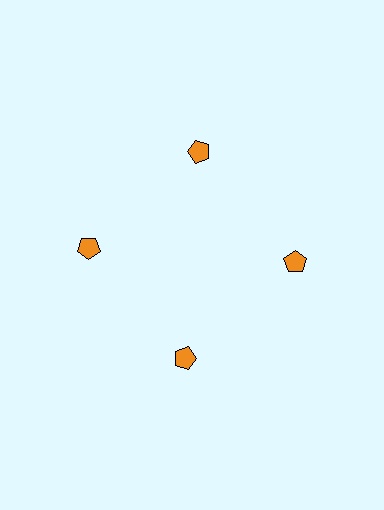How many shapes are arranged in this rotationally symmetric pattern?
There are 4 shapes, arranged in 4 groups of 1.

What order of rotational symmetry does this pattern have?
This pattern has 4-fold rotational symmetry.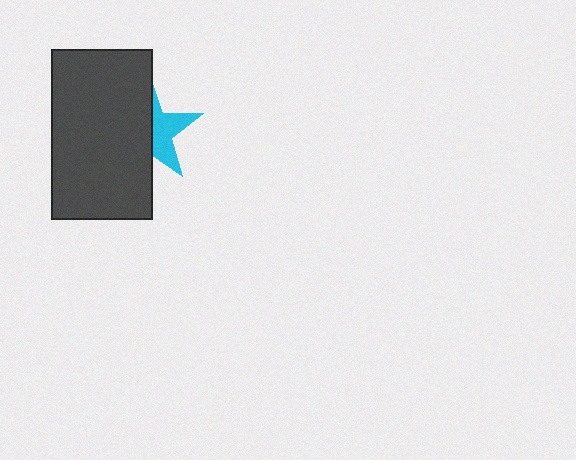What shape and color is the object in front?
The object in front is a dark gray rectangle.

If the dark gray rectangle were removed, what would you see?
You would see the complete cyan star.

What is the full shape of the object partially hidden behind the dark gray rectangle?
The partially hidden object is a cyan star.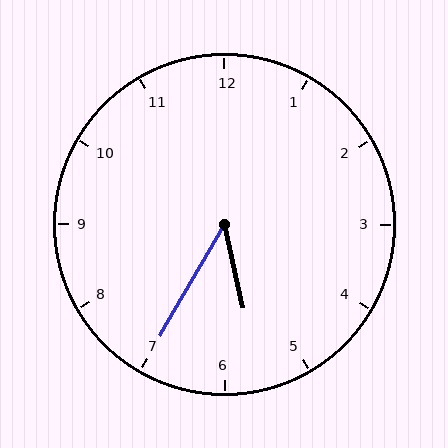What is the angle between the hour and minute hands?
Approximately 42 degrees.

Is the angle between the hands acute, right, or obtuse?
It is acute.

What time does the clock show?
5:35.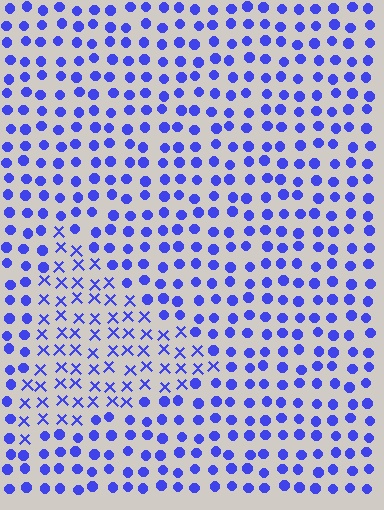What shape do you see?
I see a triangle.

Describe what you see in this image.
The image is filled with small blue elements arranged in a uniform grid. A triangle-shaped region contains X marks, while the surrounding area contains circles. The boundary is defined purely by the change in element shape.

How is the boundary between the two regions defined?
The boundary is defined by a change in element shape: X marks inside vs. circles outside. All elements share the same color and spacing.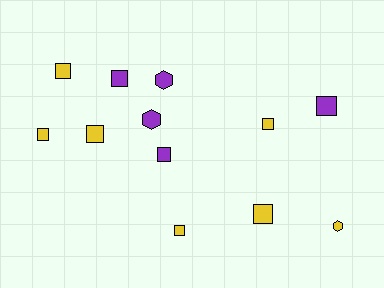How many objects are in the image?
There are 12 objects.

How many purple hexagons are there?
There are 2 purple hexagons.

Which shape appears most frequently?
Square, with 9 objects.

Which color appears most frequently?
Yellow, with 7 objects.